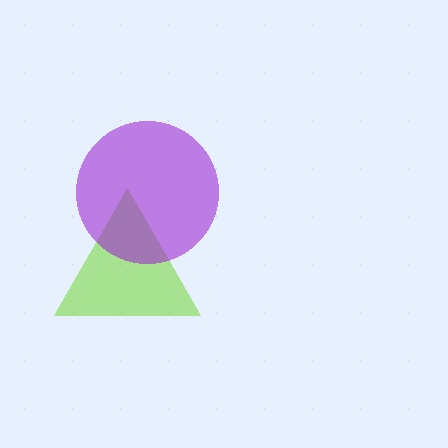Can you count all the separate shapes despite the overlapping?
Yes, there are 2 separate shapes.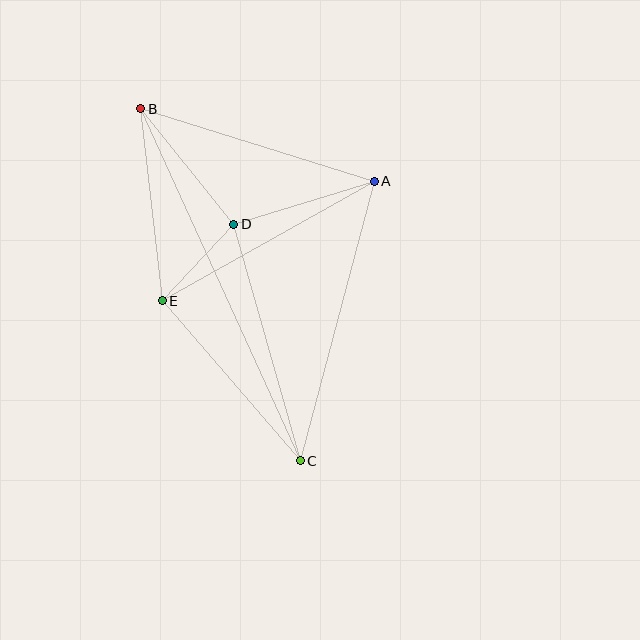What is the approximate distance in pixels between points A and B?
The distance between A and B is approximately 245 pixels.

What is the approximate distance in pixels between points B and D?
The distance between B and D is approximately 148 pixels.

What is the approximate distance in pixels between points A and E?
The distance between A and E is approximately 243 pixels.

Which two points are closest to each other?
Points D and E are closest to each other.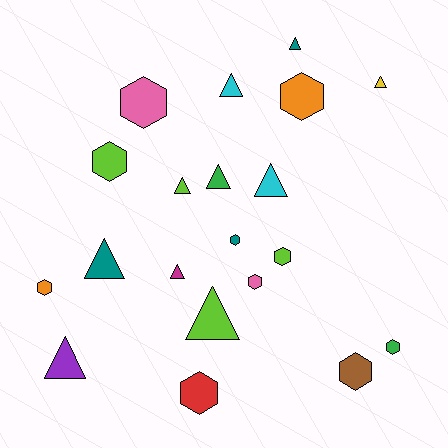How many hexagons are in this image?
There are 10 hexagons.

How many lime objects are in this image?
There are 4 lime objects.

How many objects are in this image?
There are 20 objects.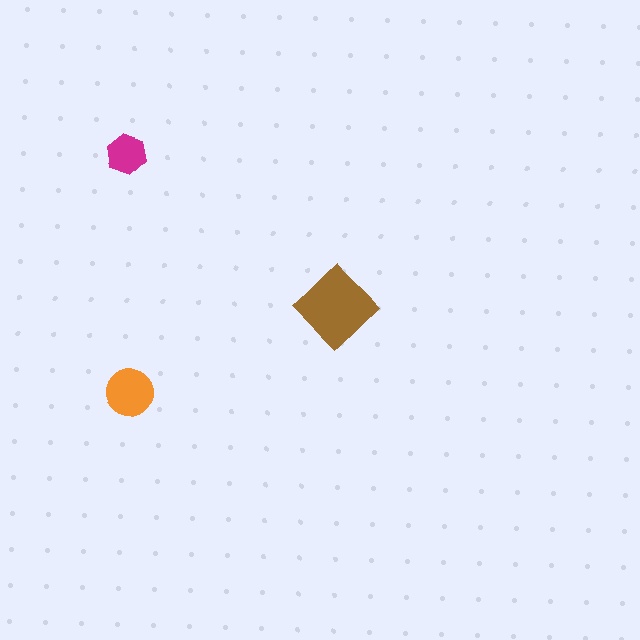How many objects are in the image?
There are 3 objects in the image.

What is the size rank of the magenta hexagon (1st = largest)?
3rd.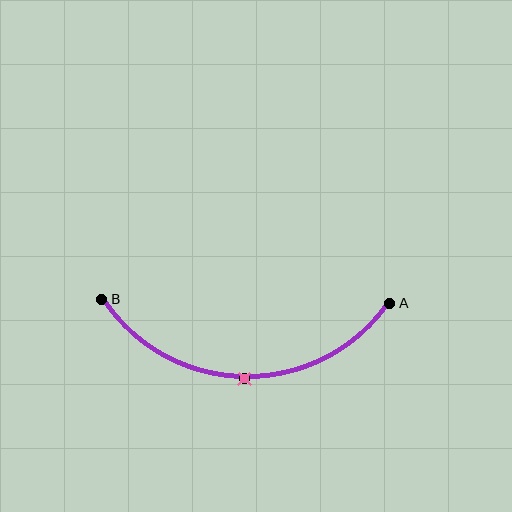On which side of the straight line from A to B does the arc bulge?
The arc bulges below the straight line connecting A and B.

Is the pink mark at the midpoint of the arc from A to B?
Yes. The pink mark lies on the arc at equal arc-length from both A and B — it is the arc midpoint.